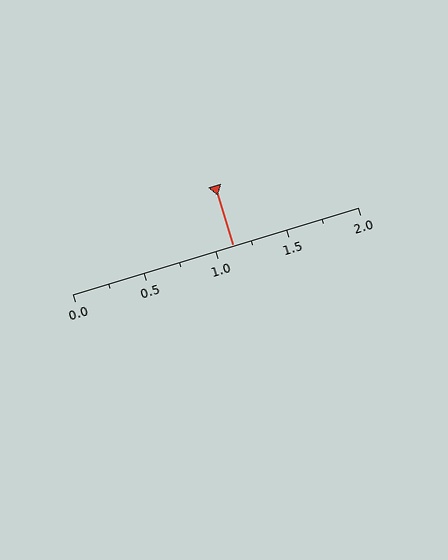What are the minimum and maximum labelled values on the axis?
The axis runs from 0.0 to 2.0.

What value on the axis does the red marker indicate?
The marker indicates approximately 1.12.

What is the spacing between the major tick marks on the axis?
The major ticks are spaced 0.5 apart.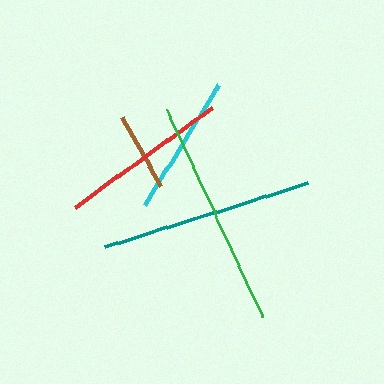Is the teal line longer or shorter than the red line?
The teal line is longer than the red line.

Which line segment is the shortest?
The brown line is the shortest at approximately 80 pixels.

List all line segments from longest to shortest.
From longest to shortest: green, teal, red, cyan, brown.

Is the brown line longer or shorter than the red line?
The red line is longer than the brown line.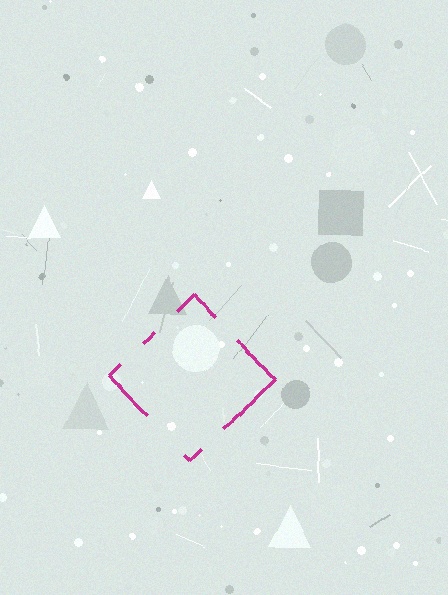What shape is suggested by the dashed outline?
The dashed outline suggests a diamond.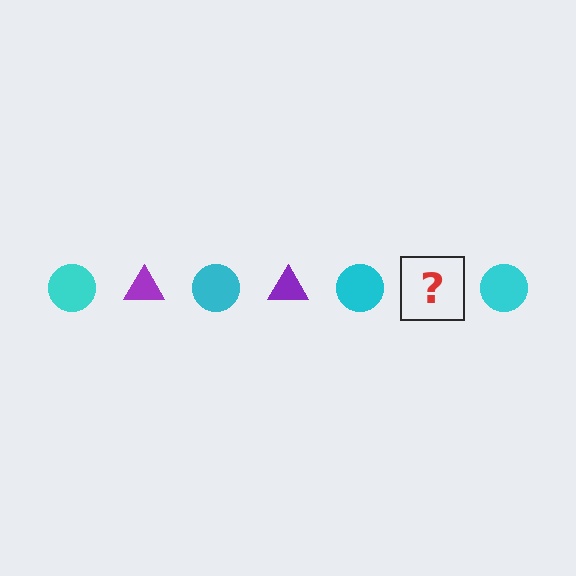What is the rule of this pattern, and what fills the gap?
The rule is that the pattern alternates between cyan circle and purple triangle. The gap should be filled with a purple triangle.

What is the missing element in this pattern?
The missing element is a purple triangle.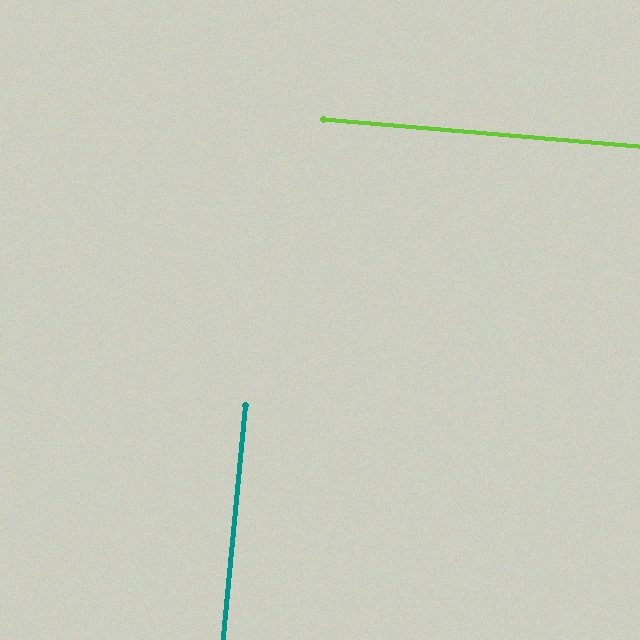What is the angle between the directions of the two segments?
Approximately 90 degrees.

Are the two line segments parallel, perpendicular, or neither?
Perpendicular — they meet at approximately 90°.